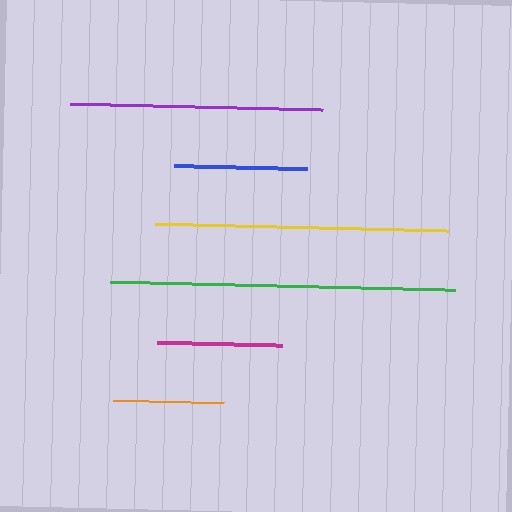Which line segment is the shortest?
The orange line is the shortest at approximately 111 pixels.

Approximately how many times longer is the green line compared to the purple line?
The green line is approximately 1.4 times the length of the purple line.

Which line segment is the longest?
The green line is the longest at approximately 345 pixels.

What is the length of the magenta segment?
The magenta segment is approximately 125 pixels long.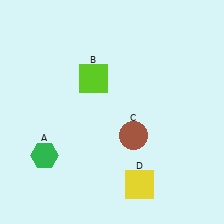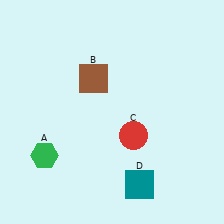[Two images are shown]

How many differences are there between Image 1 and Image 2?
There are 3 differences between the two images.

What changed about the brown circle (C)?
In Image 1, C is brown. In Image 2, it changed to red.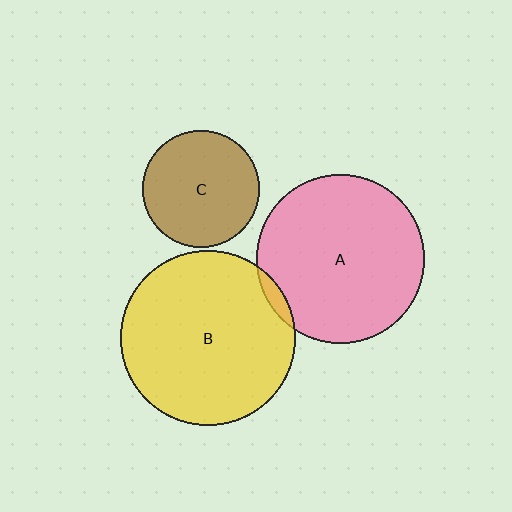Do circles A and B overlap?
Yes.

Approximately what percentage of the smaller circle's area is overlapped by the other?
Approximately 5%.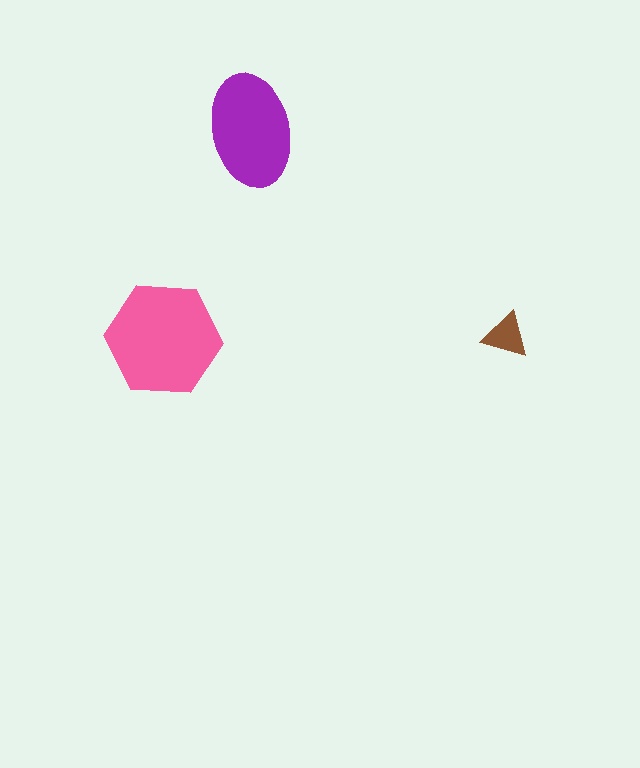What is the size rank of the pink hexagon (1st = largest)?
1st.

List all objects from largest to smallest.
The pink hexagon, the purple ellipse, the brown triangle.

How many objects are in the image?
There are 3 objects in the image.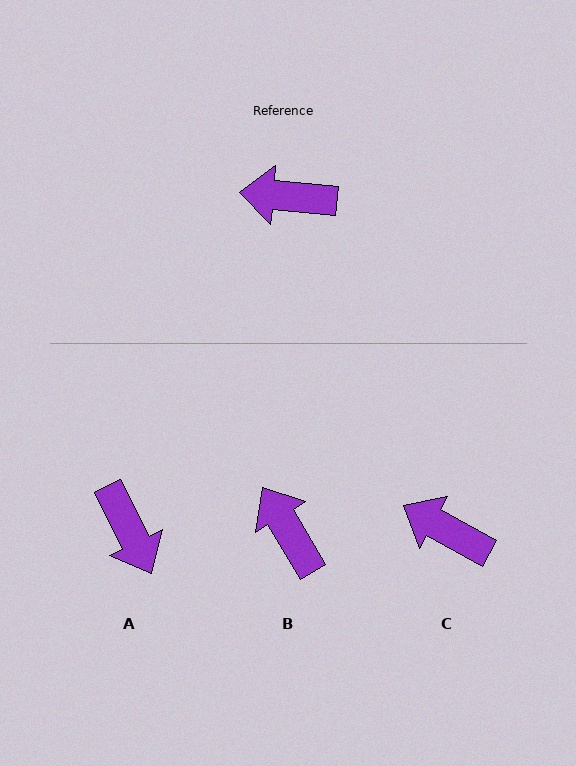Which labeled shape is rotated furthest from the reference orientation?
A, about 122 degrees away.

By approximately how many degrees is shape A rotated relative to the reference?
Approximately 122 degrees counter-clockwise.